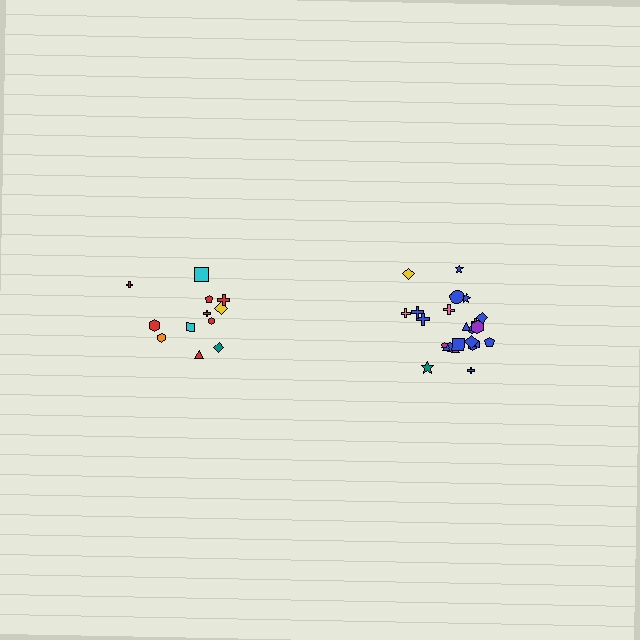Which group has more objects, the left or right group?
The right group.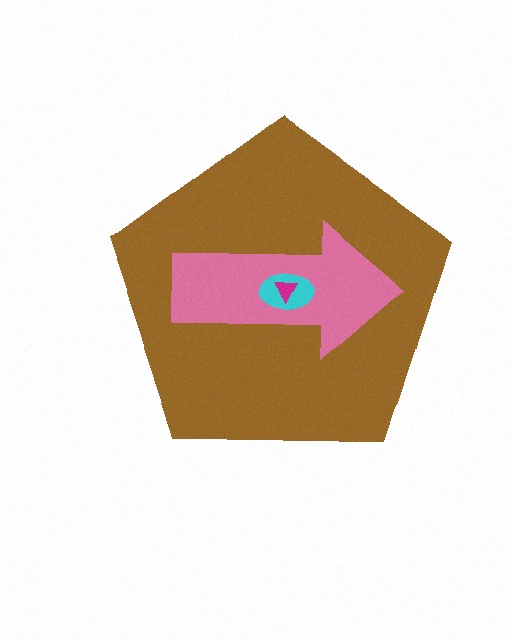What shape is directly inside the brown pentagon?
The pink arrow.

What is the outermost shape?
The brown pentagon.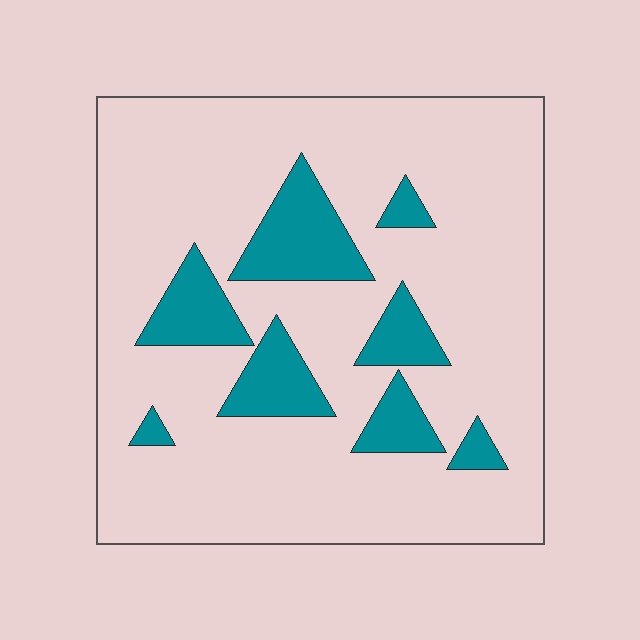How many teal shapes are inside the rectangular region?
8.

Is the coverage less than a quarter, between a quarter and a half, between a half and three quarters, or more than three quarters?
Less than a quarter.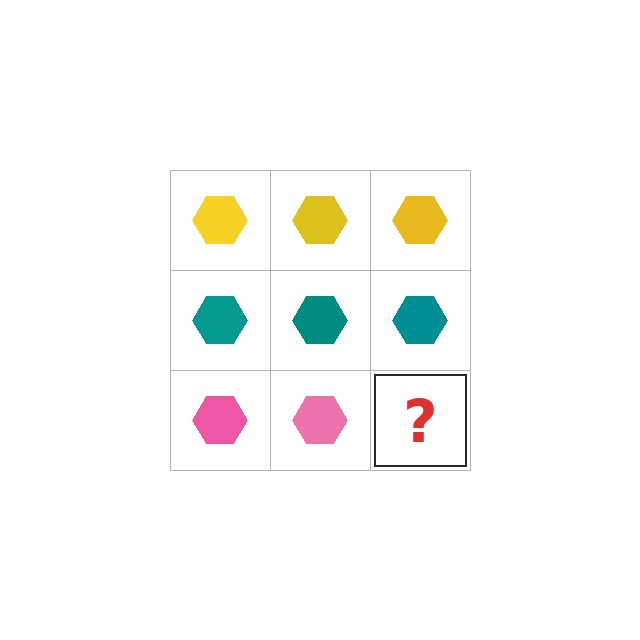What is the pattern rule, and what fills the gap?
The rule is that each row has a consistent color. The gap should be filled with a pink hexagon.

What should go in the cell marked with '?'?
The missing cell should contain a pink hexagon.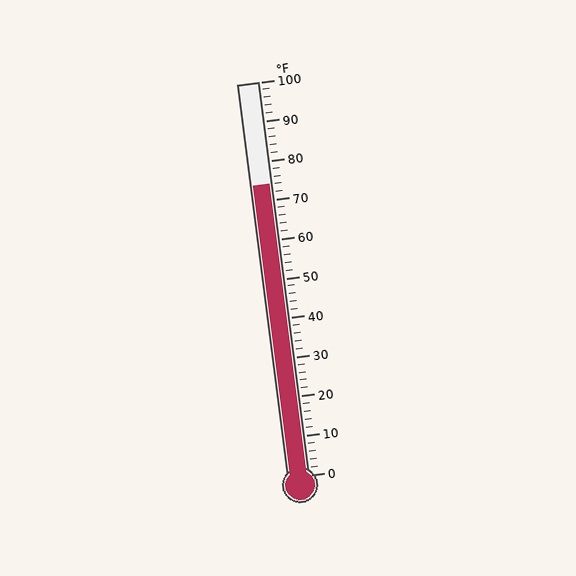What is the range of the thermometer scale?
The thermometer scale ranges from 0°F to 100°F.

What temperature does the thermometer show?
The thermometer shows approximately 74°F.